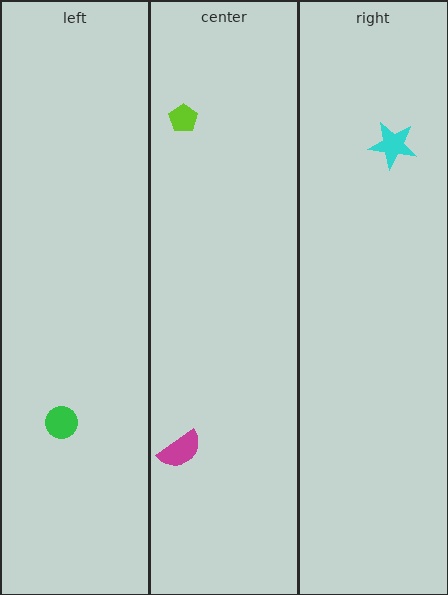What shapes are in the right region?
The cyan star.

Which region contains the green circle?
The left region.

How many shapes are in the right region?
1.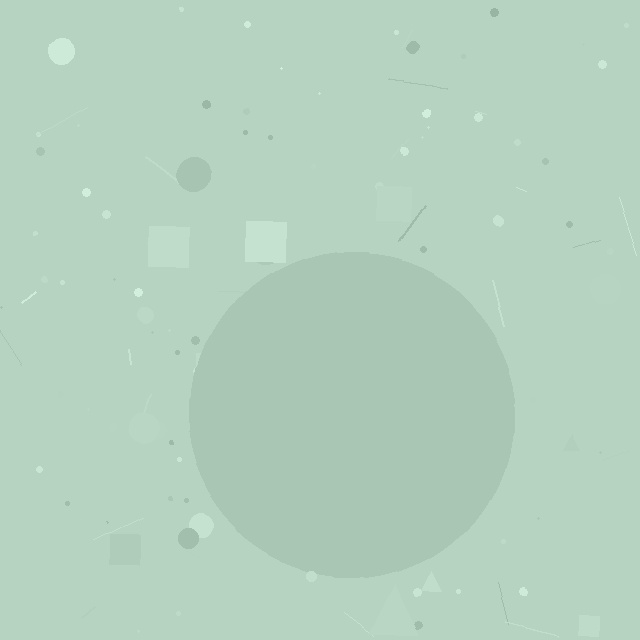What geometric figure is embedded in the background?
A circle is embedded in the background.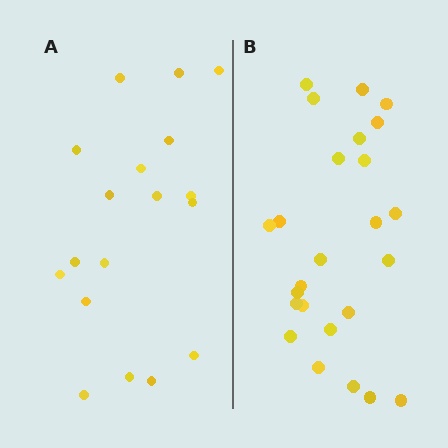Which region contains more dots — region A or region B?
Region B (the right region) has more dots.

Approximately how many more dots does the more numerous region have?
Region B has roughly 8 or so more dots than region A.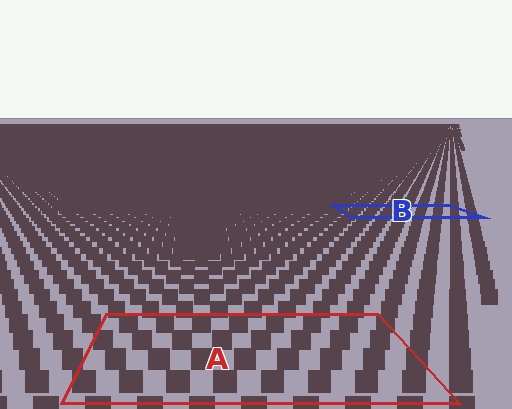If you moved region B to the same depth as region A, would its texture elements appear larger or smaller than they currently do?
They would appear larger. At a closer depth, the same texture elements are projected at a bigger on-screen size.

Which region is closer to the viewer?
Region A is closer. The texture elements there are larger and more spread out.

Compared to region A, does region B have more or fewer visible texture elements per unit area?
Region B has more texture elements per unit area — they are packed more densely because it is farther away.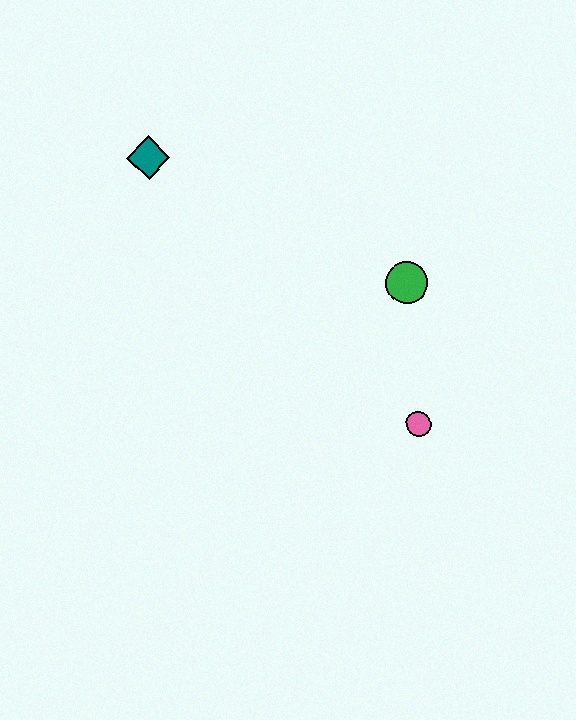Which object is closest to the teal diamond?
The green circle is closest to the teal diamond.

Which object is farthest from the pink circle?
The teal diamond is farthest from the pink circle.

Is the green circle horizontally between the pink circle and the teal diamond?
Yes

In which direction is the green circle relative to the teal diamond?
The green circle is to the right of the teal diamond.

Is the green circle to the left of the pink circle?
Yes